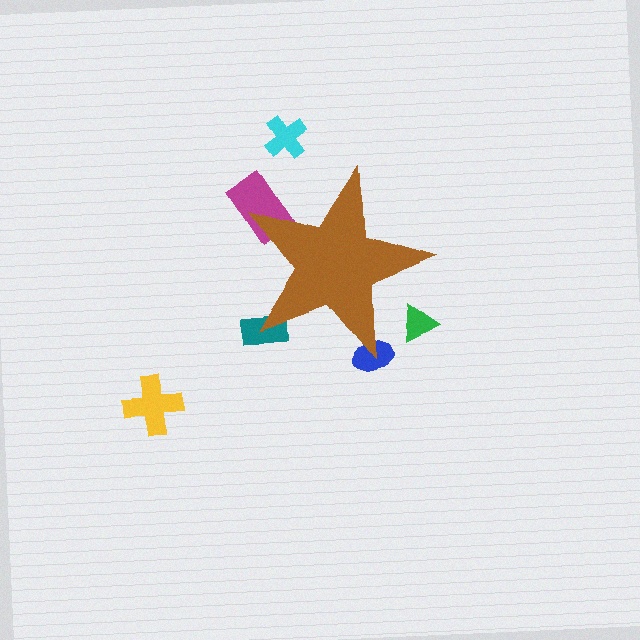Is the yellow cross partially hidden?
No, the yellow cross is fully visible.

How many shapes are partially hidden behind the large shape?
4 shapes are partially hidden.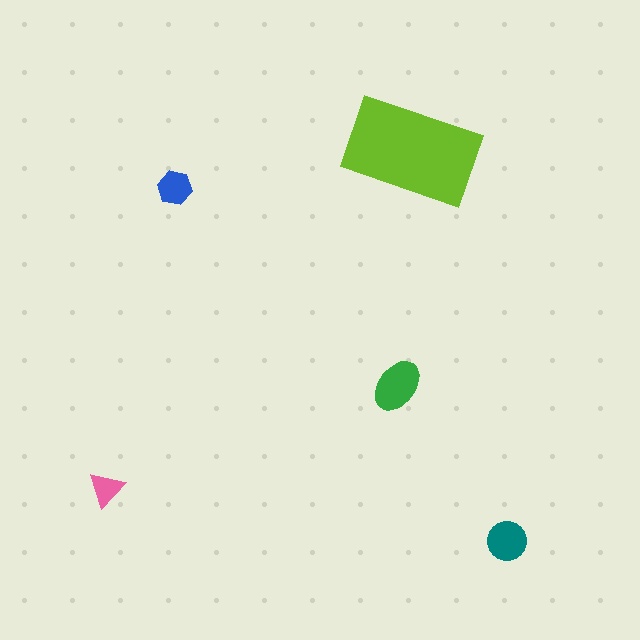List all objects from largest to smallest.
The lime rectangle, the green ellipse, the teal circle, the blue hexagon, the pink triangle.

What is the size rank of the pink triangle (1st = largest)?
5th.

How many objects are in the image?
There are 5 objects in the image.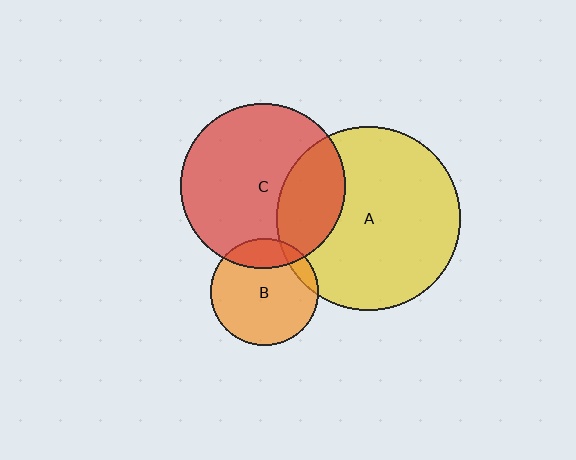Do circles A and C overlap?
Yes.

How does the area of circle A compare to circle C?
Approximately 1.2 times.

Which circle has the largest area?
Circle A (yellow).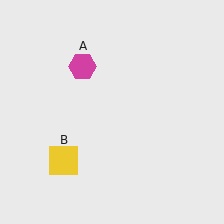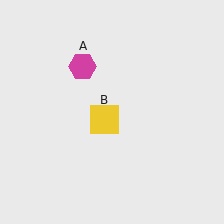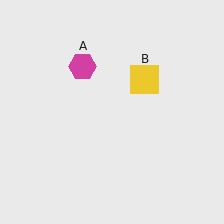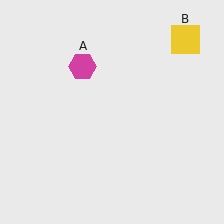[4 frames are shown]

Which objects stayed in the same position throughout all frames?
Magenta hexagon (object A) remained stationary.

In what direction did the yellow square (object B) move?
The yellow square (object B) moved up and to the right.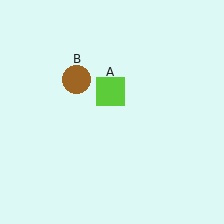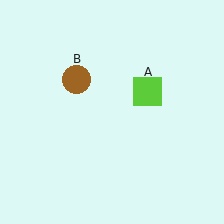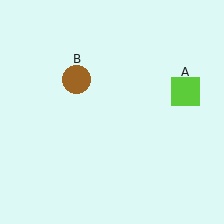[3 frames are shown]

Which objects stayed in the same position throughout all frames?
Brown circle (object B) remained stationary.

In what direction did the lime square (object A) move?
The lime square (object A) moved right.